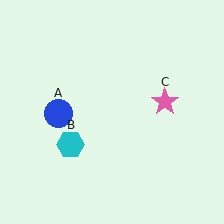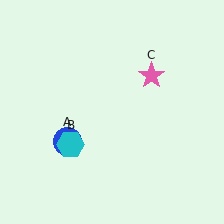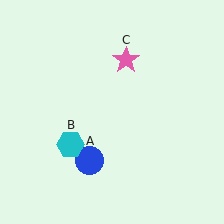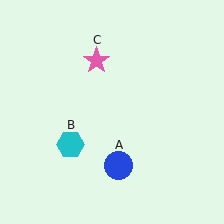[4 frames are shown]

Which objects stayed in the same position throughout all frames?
Cyan hexagon (object B) remained stationary.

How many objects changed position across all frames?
2 objects changed position: blue circle (object A), pink star (object C).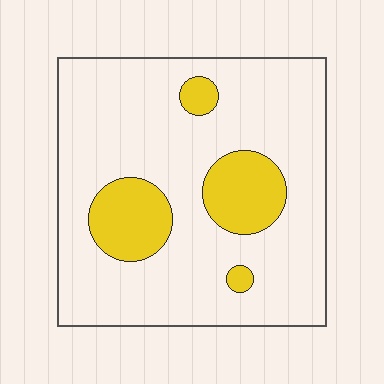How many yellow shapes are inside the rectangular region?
4.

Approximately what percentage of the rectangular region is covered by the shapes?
Approximately 20%.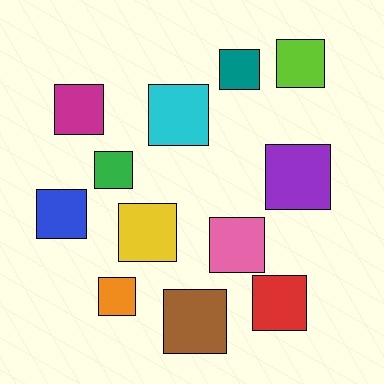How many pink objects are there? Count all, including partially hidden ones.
There is 1 pink object.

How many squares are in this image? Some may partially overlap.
There are 12 squares.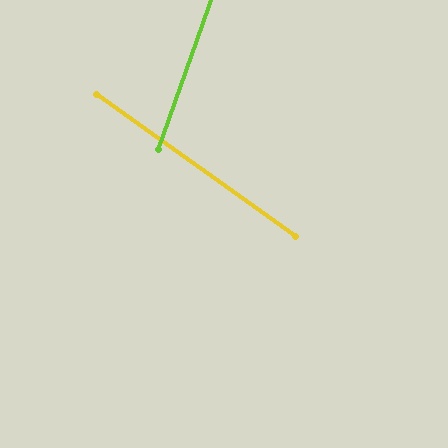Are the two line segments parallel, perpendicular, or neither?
Neither parallel nor perpendicular — they differ by about 74°.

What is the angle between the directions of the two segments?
Approximately 74 degrees.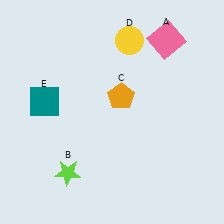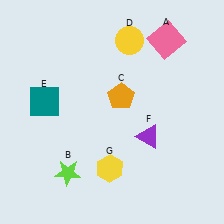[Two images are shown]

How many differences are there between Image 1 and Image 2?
There are 2 differences between the two images.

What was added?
A purple triangle (F), a yellow hexagon (G) were added in Image 2.